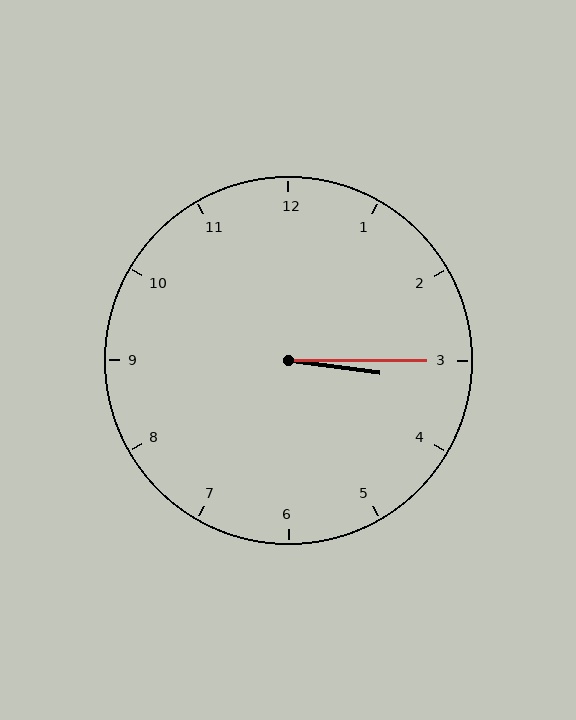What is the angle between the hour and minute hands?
Approximately 8 degrees.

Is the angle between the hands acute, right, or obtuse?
It is acute.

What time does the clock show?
3:15.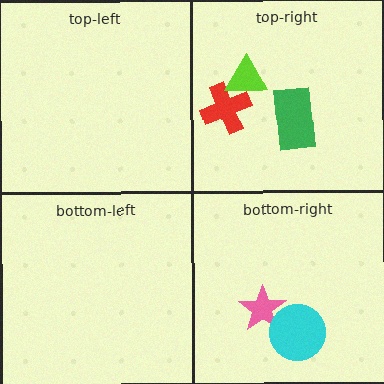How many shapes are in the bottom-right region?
2.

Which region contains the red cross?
The top-right region.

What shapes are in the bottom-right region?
The pink star, the cyan circle.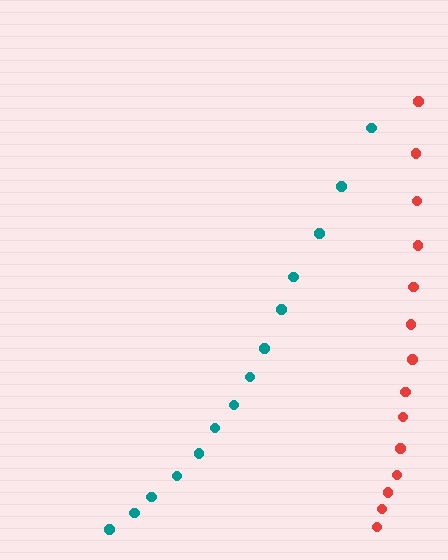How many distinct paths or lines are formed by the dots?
There are 2 distinct paths.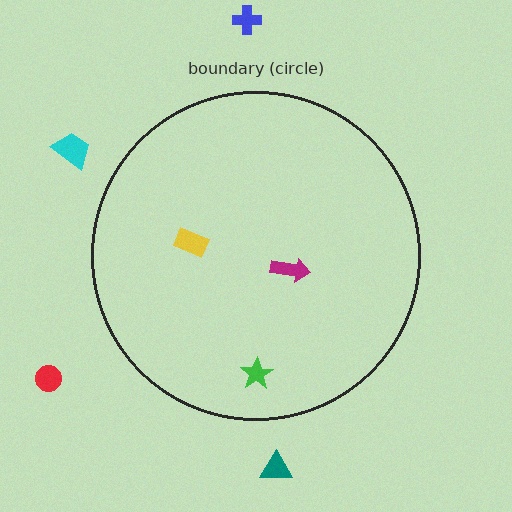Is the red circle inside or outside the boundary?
Outside.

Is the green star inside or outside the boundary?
Inside.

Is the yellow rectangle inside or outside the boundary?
Inside.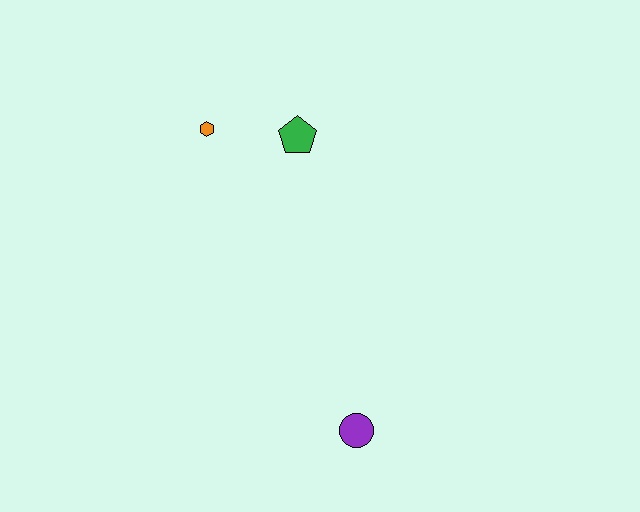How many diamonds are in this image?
There are no diamonds.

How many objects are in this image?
There are 3 objects.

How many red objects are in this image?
There are no red objects.